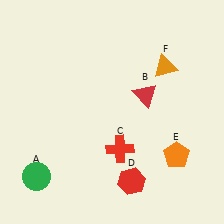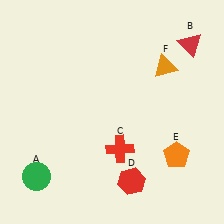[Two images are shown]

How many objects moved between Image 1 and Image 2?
1 object moved between the two images.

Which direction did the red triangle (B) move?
The red triangle (B) moved up.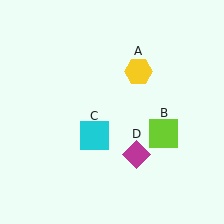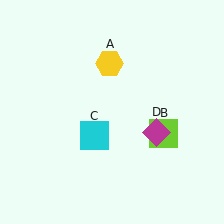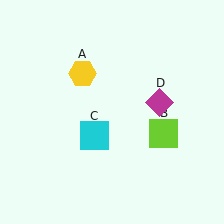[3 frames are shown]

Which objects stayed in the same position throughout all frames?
Lime square (object B) and cyan square (object C) remained stationary.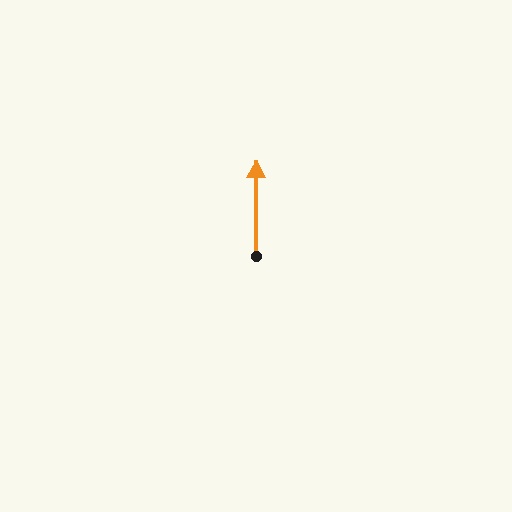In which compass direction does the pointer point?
North.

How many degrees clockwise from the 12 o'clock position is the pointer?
Approximately 0 degrees.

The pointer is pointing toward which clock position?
Roughly 12 o'clock.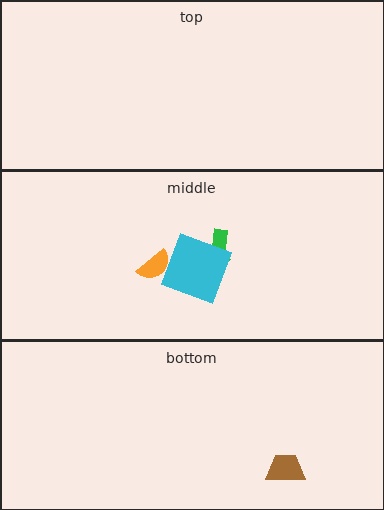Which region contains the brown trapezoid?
The bottom region.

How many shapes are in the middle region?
3.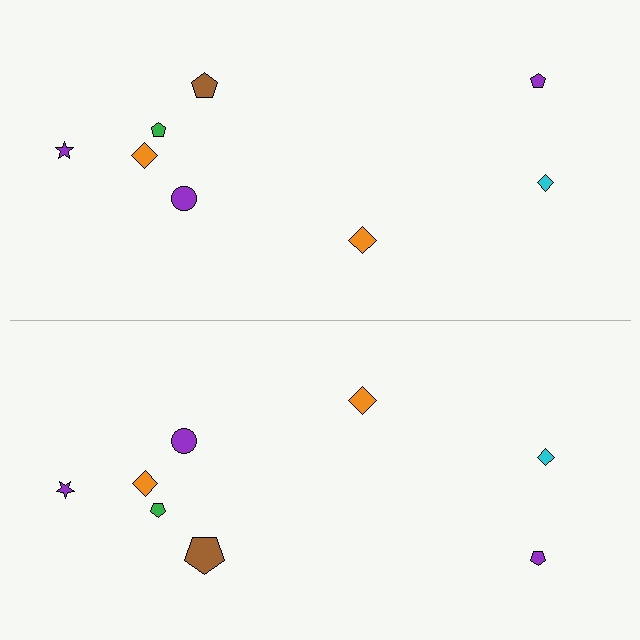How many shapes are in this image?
There are 16 shapes in this image.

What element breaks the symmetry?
The brown pentagon on the bottom side has a different size than its mirror counterpart.